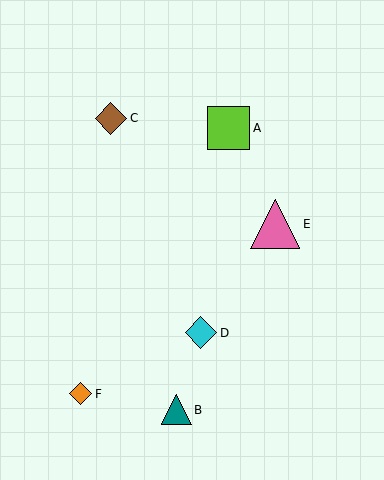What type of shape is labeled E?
Shape E is a pink triangle.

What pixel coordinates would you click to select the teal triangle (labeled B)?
Click at (177, 410) to select the teal triangle B.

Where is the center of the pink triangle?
The center of the pink triangle is at (275, 224).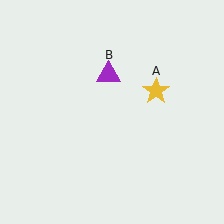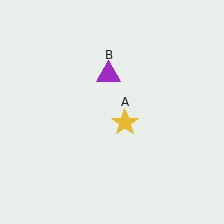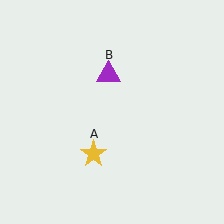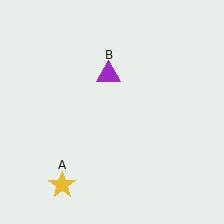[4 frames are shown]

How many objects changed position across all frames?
1 object changed position: yellow star (object A).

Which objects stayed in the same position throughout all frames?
Purple triangle (object B) remained stationary.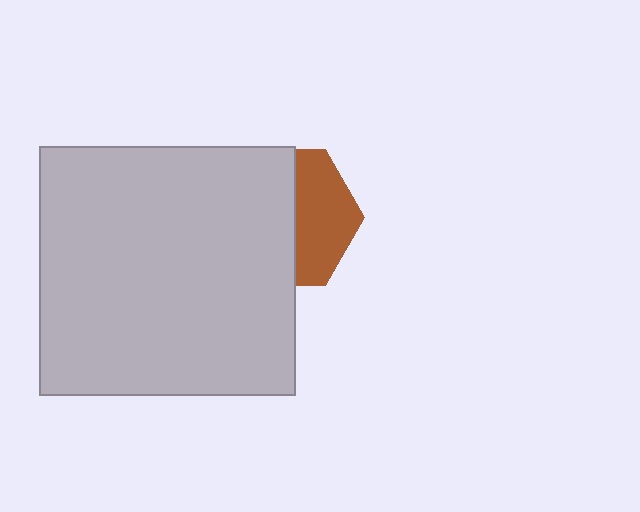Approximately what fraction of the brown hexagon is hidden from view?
Roughly 58% of the brown hexagon is hidden behind the light gray rectangle.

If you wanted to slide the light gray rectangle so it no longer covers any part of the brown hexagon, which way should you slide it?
Slide it left — that is the most direct way to separate the two shapes.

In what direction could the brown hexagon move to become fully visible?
The brown hexagon could move right. That would shift it out from behind the light gray rectangle entirely.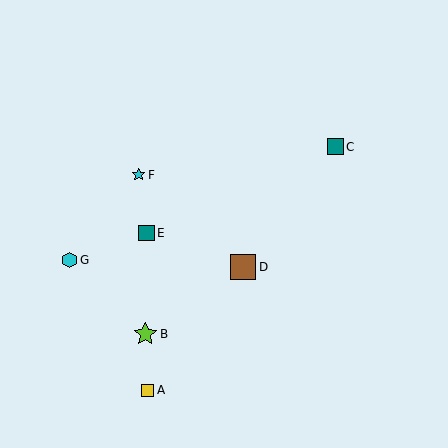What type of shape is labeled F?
Shape F is a cyan star.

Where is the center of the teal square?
The center of the teal square is at (335, 147).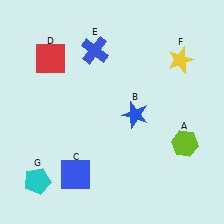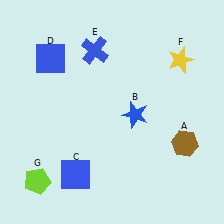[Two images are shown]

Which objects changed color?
A changed from lime to brown. D changed from red to blue. G changed from cyan to lime.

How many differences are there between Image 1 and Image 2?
There are 3 differences between the two images.